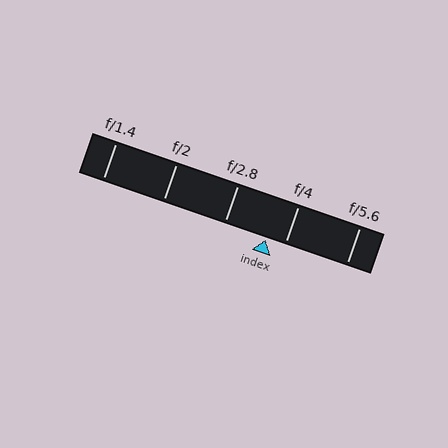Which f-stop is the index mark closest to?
The index mark is closest to f/4.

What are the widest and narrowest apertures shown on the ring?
The widest aperture shown is f/1.4 and the narrowest is f/5.6.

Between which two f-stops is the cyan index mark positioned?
The index mark is between f/2.8 and f/4.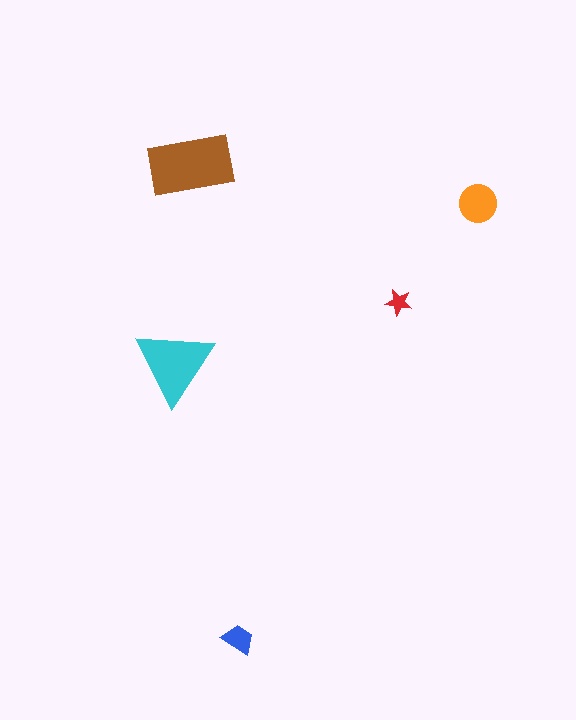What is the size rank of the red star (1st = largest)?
5th.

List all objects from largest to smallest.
The brown rectangle, the cyan triangle, the orange circle, the blue trapezoid, the red star.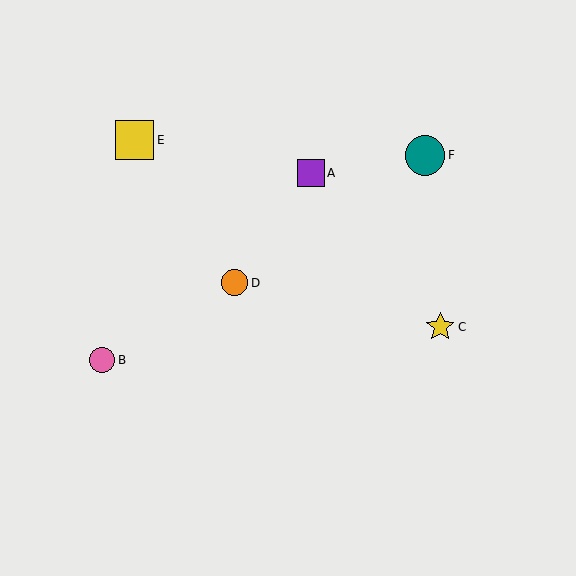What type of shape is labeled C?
Shape C is a yellow star.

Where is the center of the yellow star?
The center of the yellow star is at (440, 327).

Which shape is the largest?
The teal circle (labeled F) is the largest.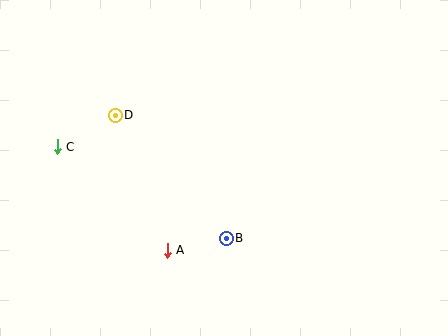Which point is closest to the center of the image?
Point B at (226, 239) is closest to the center.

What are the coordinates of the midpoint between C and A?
The midpoint between C and A is at (112, 198).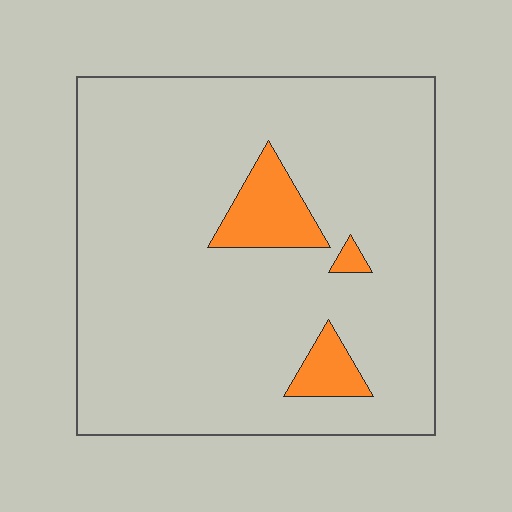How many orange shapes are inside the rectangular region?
3.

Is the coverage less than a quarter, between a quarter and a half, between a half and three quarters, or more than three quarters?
Less than a quarter.